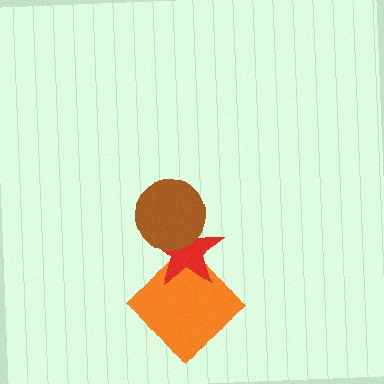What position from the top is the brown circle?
The brown circle is 1st from the top.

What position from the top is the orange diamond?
The orange diamond is 3rd from the top.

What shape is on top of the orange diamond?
The red star is on top of the orange diamond.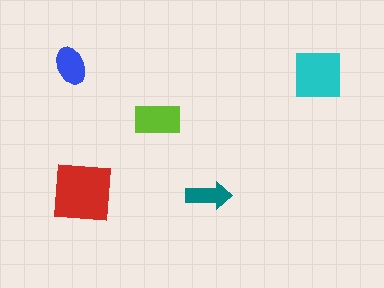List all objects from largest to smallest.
The red square, the cyan square, the lime rectangle, the blue ellipse, the teal arrow.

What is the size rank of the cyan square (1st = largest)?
2nd.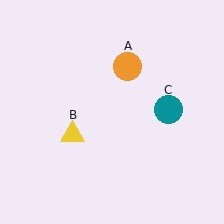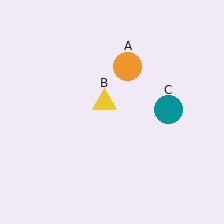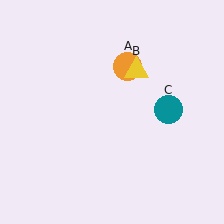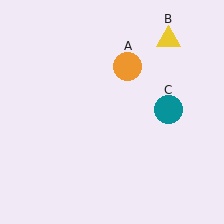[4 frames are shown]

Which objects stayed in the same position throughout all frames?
Orange circle (object A) and teal circle (object C) remained stationary.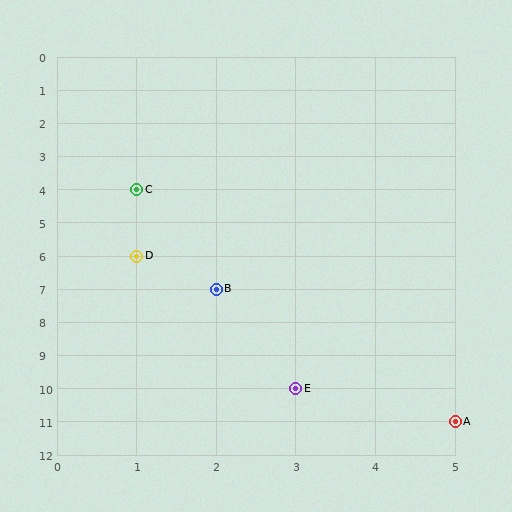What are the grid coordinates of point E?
Point E is at grid coordinates (3, 10).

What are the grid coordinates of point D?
Point D is at grid coordinates (1, 6).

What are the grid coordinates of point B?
Point B is at grid coordinates (2, 7).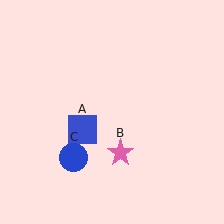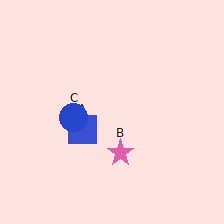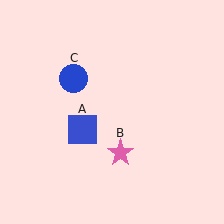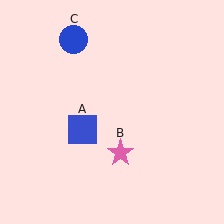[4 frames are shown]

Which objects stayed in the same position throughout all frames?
Blue square (object A) and pink star (object B) remained stationary.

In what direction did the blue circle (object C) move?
The blue circle (object C) moved up.